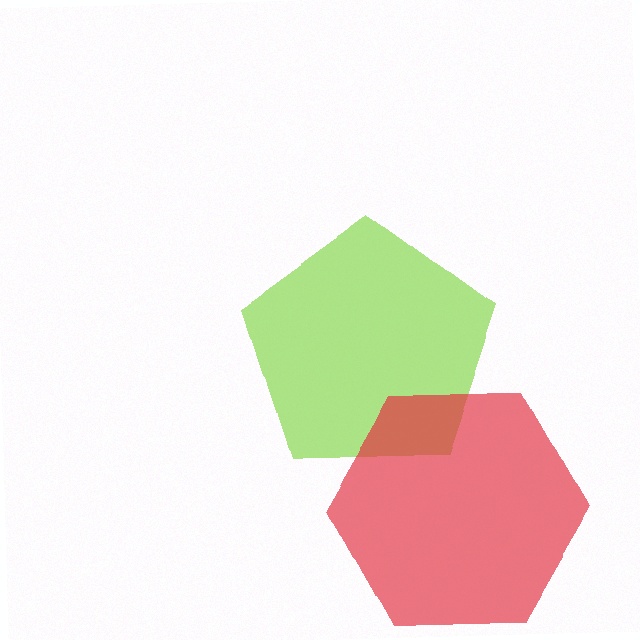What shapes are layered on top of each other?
The layered shapes are: a lime pentagon, a red hexagon.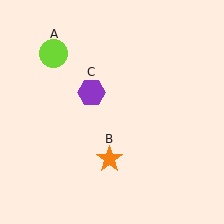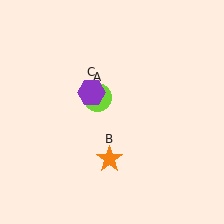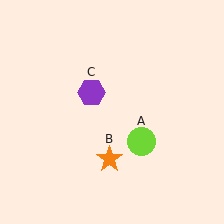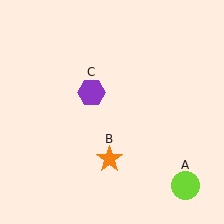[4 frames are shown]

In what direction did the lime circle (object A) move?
The lime circle (object A) moved down and to the right.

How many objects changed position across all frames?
1 object changed position: lime circle (object A).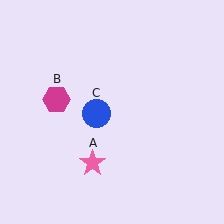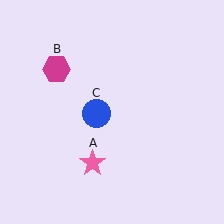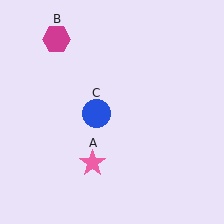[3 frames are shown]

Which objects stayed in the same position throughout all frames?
Pink star (object A) and blue circle (object C) remained stationary.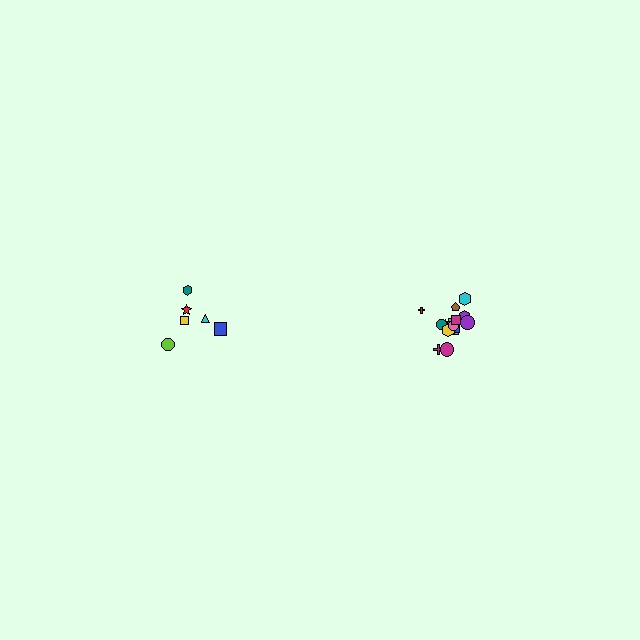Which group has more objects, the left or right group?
The right group.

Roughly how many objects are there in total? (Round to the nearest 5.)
Roughly 20 objects in total.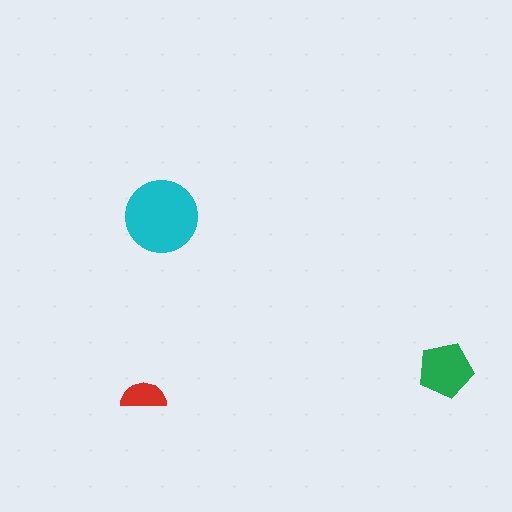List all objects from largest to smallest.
The cyan circle, the green pentagon, the red semicircle.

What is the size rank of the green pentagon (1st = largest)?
2nd.